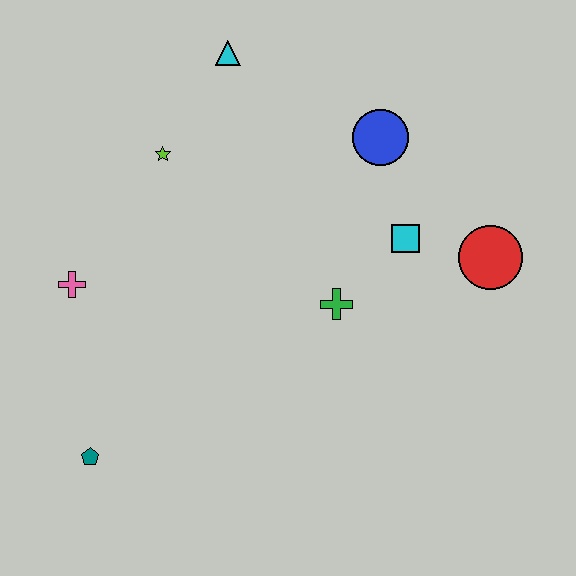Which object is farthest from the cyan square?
The teal pentagon is farthest from the cyan square.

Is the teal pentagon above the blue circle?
No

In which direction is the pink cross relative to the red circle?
The pink cross is to the left of the red circle.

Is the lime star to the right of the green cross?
No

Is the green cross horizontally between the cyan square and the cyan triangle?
Yes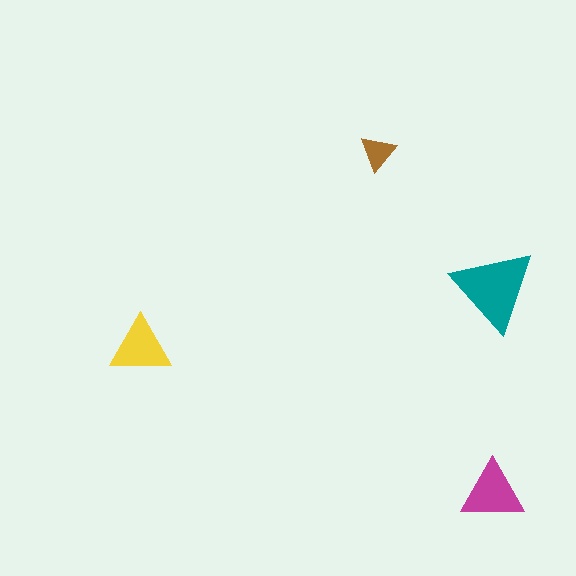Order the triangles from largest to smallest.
the teal one, the magenta one, the yellow one, the brown one.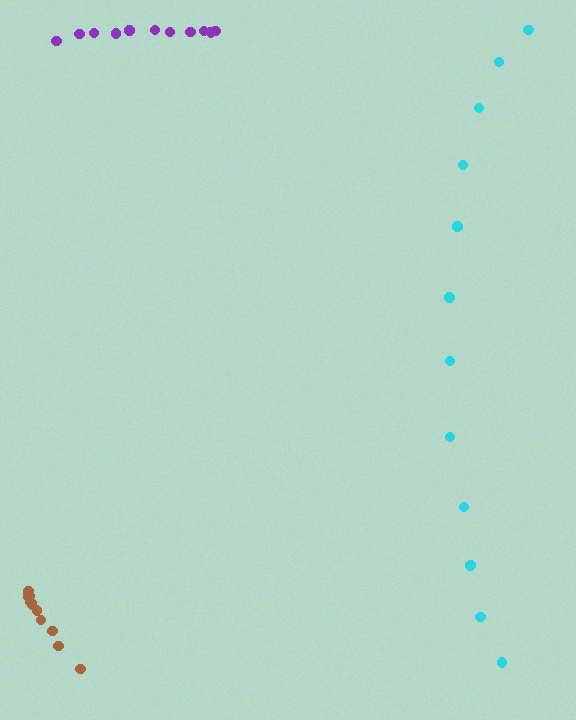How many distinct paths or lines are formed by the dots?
There are 3 distinct paths.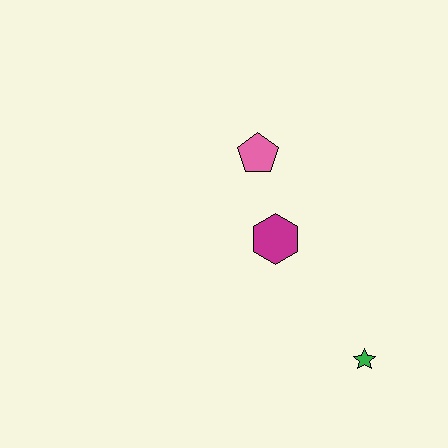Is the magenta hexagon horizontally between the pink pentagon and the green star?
Yes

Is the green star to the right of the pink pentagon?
Yes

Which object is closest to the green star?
The magenta hexagon is closest to the green star.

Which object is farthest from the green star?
The pink pentagon is farthest from the green star.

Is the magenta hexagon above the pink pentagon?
No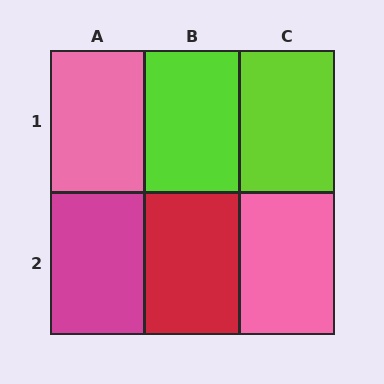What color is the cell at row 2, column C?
Pink.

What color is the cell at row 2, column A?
Magenta.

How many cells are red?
1 cell is red.